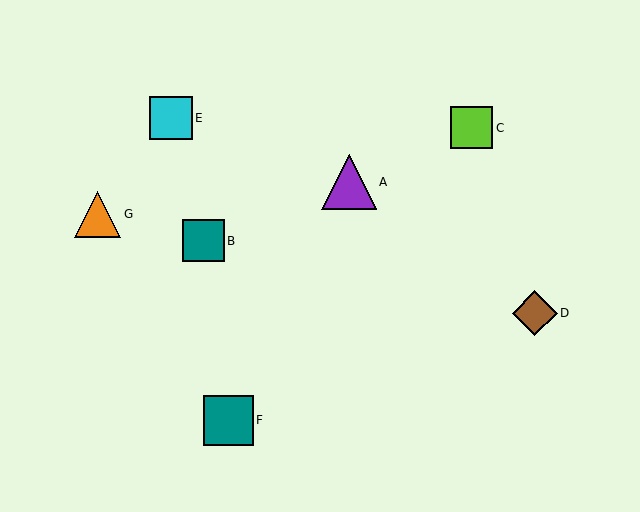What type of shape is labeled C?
Shape C is a lime square.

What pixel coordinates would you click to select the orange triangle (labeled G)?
Click at (98, 214) to select the orange triangle G.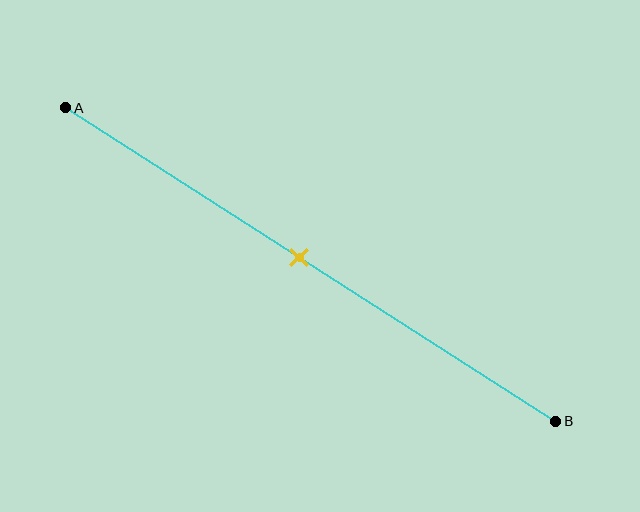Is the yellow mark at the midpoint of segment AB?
Yes, the mark is approximately at the midpoint.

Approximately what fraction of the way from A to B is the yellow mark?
The yellow mark is approximately 50% of the way from A to B.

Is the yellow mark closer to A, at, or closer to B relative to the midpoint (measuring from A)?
The yellow mark is approximately at the midpoint of segment AB.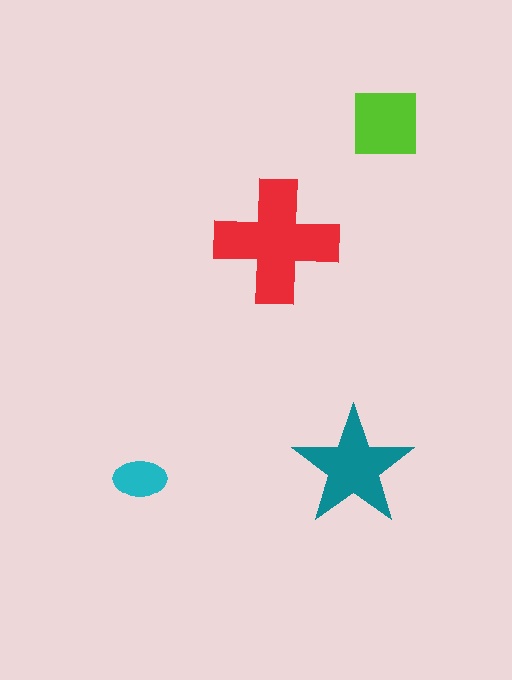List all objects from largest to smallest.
The red cross, the teal star, the lime square, the cyan ellipse.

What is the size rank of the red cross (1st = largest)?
1st.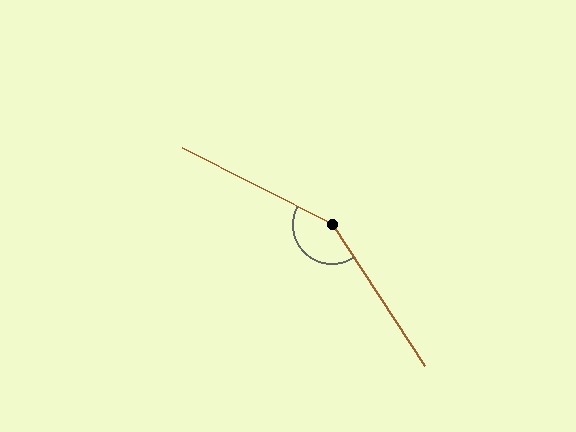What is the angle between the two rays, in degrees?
Approximately 150 degrees.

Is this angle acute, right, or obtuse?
It is obtuse.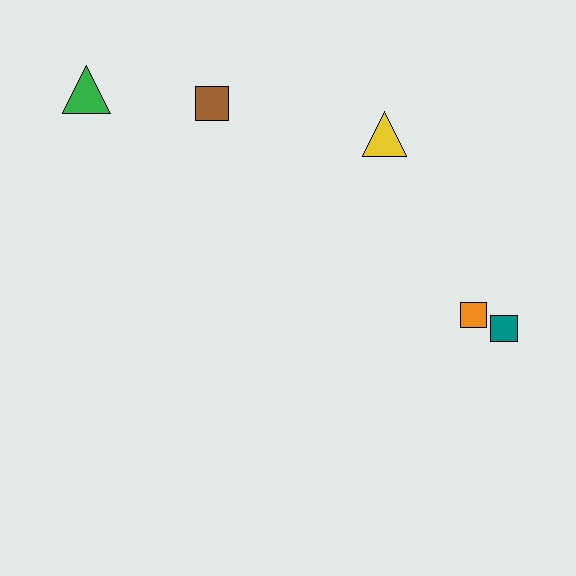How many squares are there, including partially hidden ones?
There are 3 squares.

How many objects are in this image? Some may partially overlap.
There are 5 objects.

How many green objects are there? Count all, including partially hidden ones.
There is 1 green object.